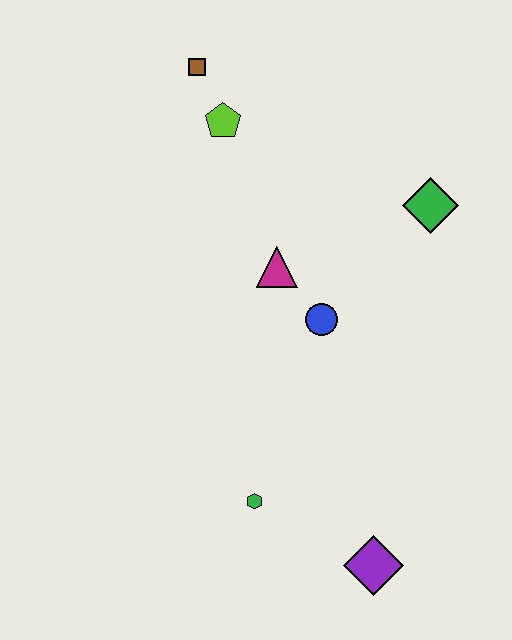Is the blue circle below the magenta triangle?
Yes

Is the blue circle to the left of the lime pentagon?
No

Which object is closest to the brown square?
The lime pentagon is closest to the brown square.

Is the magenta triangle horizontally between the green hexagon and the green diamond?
Yes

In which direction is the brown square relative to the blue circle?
The brown square is above the blue circle.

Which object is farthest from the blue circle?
The brown square is farthest from the blue circle.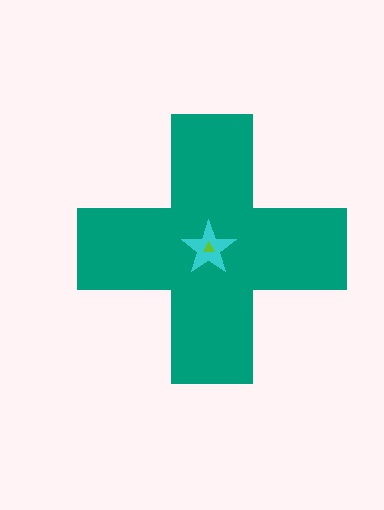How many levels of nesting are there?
3.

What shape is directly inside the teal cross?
The cyan star.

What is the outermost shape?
The teal cross.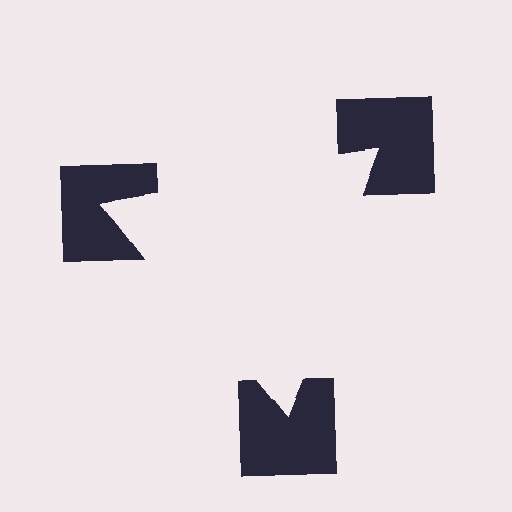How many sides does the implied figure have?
3 sides.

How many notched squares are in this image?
There are 3 — one at each vertex of the illusory triangle.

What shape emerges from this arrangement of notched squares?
An illusory triangle — its edges are inferred from the aligned wedge cuts in the notched squares, not physically drawn.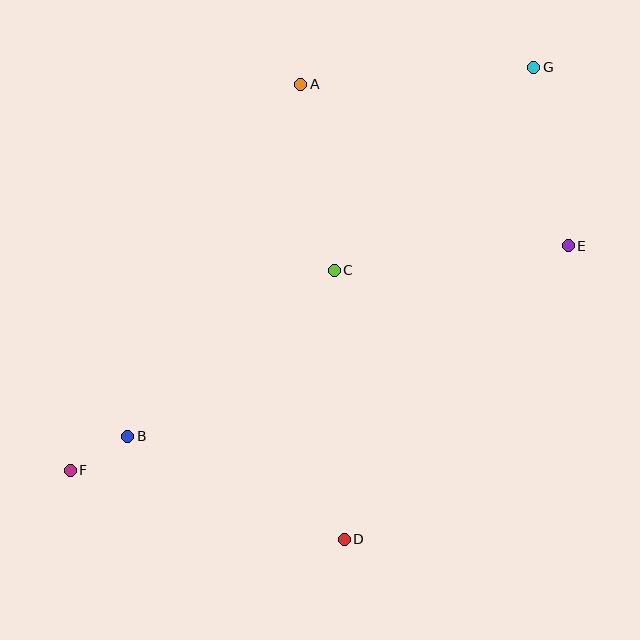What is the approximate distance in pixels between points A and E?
The distance between A and E is approximately 313 pixels.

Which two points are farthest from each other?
Points F and G are farthest from each other.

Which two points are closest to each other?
Points B and F are closest to each other.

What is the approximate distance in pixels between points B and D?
The distance between B and D is approximately 240 pixels.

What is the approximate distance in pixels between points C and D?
The distance between C and D is approximately 269 pixels.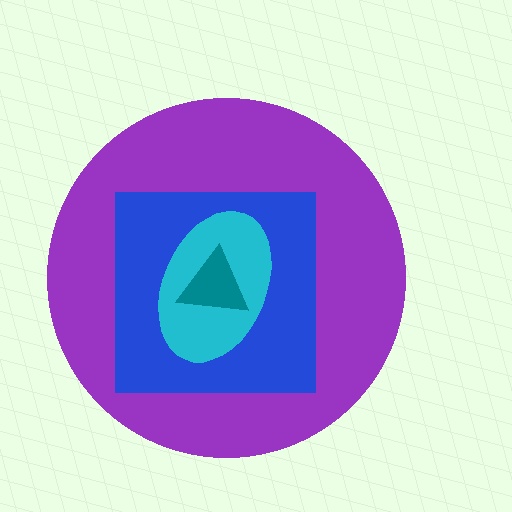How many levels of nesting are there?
4.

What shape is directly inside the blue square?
The cyan ellipse.